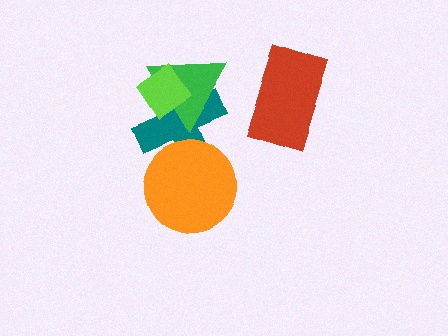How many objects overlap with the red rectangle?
0 objects overlap with the red rectangle.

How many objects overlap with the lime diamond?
2 objects overlap with the lime diamond.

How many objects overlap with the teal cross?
3 objects overlap with the teal cross.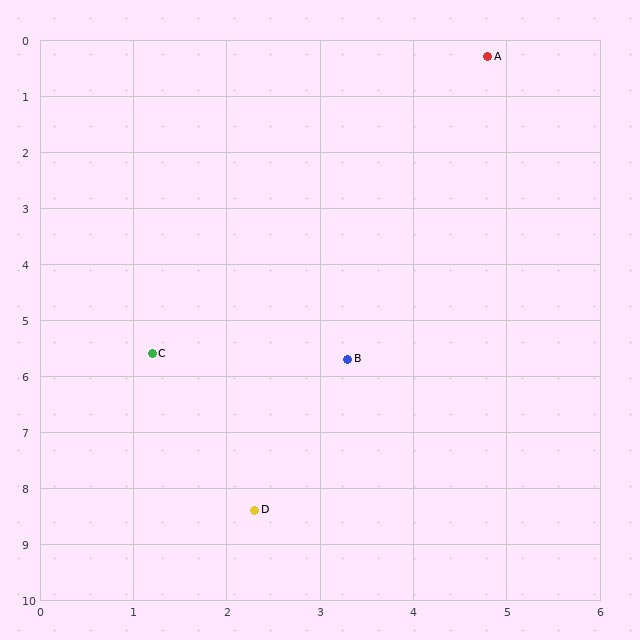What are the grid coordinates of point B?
Point B is at approximately (3.3, 5.7).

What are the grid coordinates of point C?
Point C is at approximately (1.2, 5.6).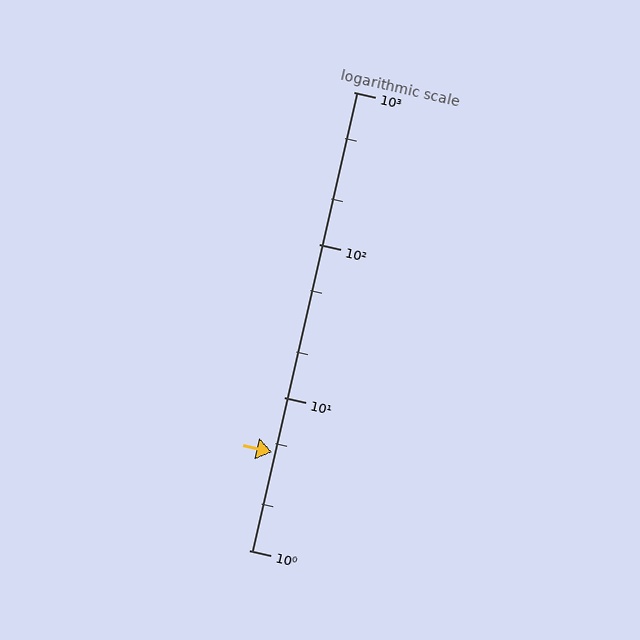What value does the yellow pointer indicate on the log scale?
The pointer indicates approximately 4.4.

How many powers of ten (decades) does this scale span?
The scale spans 3 decades, from 1 to 1000.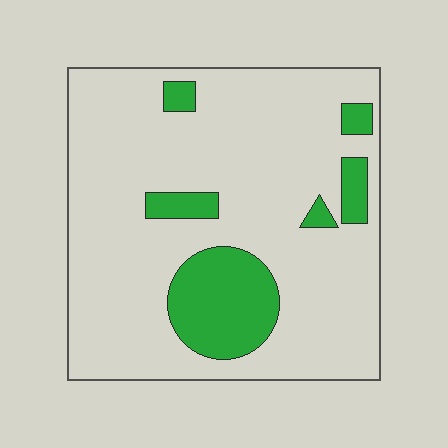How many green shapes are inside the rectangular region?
6.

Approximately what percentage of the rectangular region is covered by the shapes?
Approximately 15%.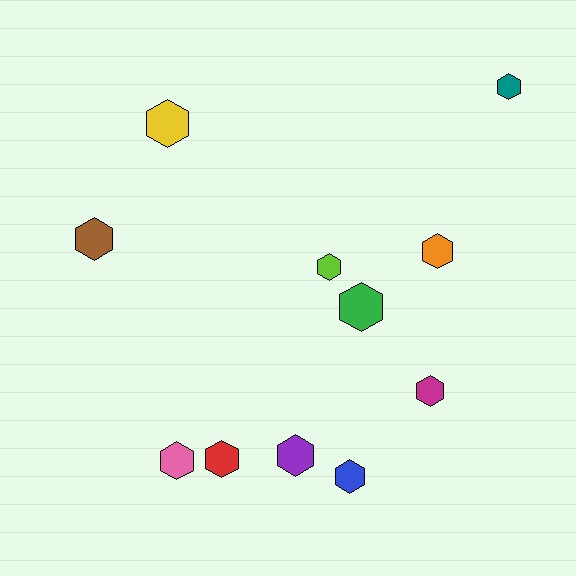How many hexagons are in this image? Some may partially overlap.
There are 11 hexagons.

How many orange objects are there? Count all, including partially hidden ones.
There is 1 orange object.